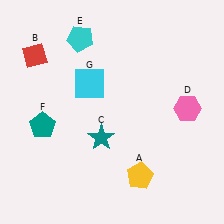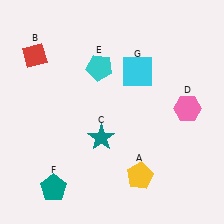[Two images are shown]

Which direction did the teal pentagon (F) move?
The teal pentagon (F) moved down.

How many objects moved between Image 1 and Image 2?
3 objects moved between the two images.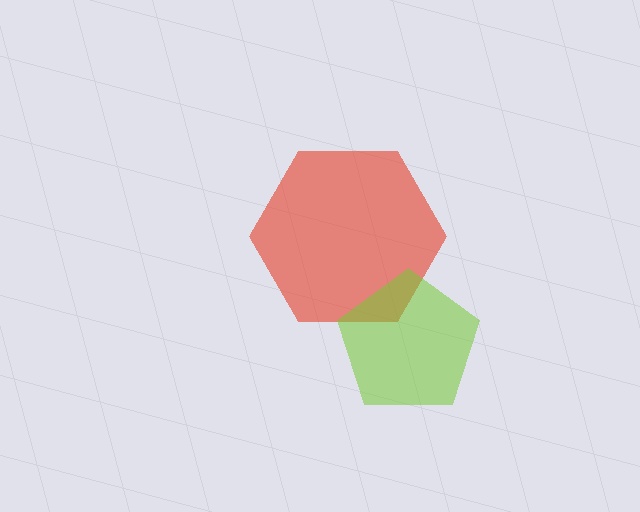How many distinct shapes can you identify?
There are 2 distinct shapes: a red hexagon, a lime pentagon.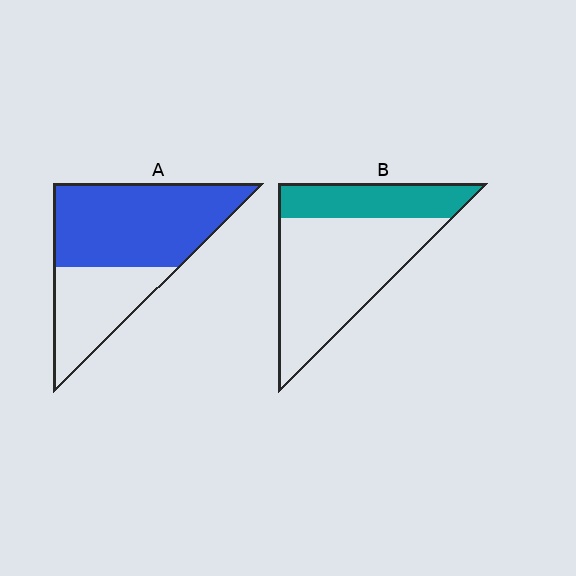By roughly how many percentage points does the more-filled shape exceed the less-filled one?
By roughly 35 percentage points (A over B).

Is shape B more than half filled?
No.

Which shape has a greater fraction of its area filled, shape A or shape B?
Shape A.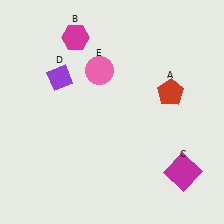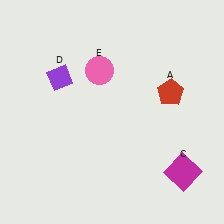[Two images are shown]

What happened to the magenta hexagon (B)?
The magenta hexagon (B) was removed in Image 2. It was in the top-left area of Image 1.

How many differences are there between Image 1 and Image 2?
There is 1 difference between the two images.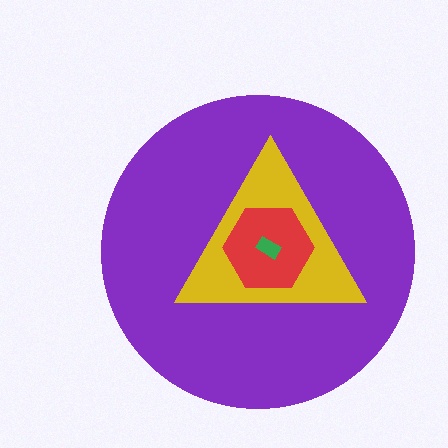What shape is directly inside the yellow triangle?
The red hexagon.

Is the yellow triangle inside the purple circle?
Yes.